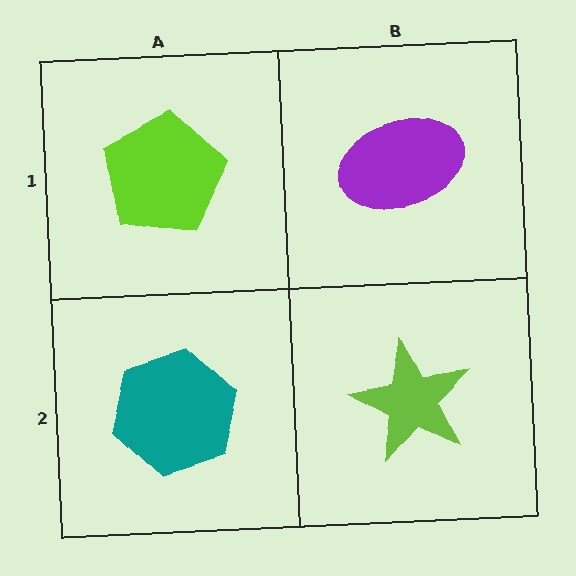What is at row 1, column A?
A lime pentagon.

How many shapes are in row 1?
2 shapes.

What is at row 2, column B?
A lime star.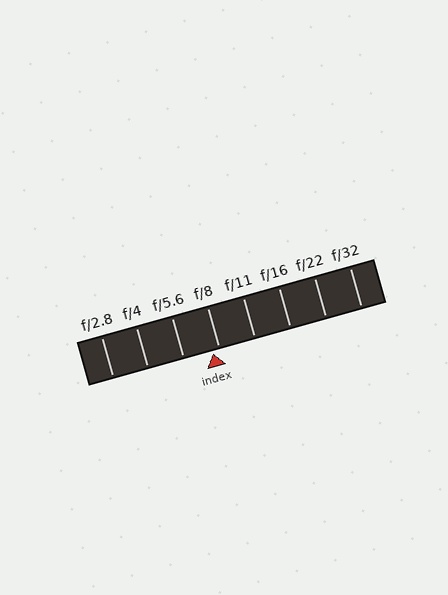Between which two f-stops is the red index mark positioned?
The index mark is between f/5.6 and f/8.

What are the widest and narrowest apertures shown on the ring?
The widest aperture shown is f/2.8 and the narrowest is f/32.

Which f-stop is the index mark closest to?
The index mark is closest to f/8.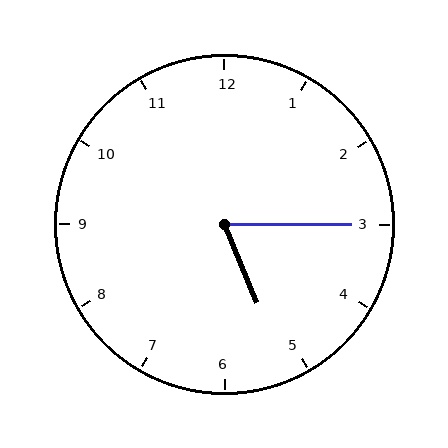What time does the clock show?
5:15.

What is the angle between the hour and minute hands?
Approximately 68 degrees.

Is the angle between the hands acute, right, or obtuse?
It is acute.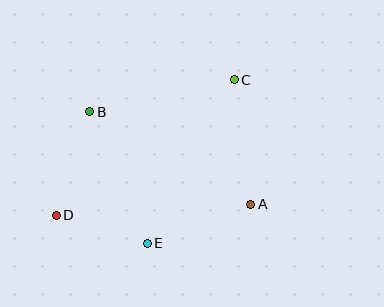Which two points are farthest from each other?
Points C and D are farthest from each other.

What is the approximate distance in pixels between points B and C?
The distance between B and C is approximately 148 pixels.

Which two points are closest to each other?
Points D and E are closest to each other.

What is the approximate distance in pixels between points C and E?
The distance between C and E is approximately 185 pixels.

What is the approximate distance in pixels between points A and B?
The distance between A and B is approximately 186 pixels.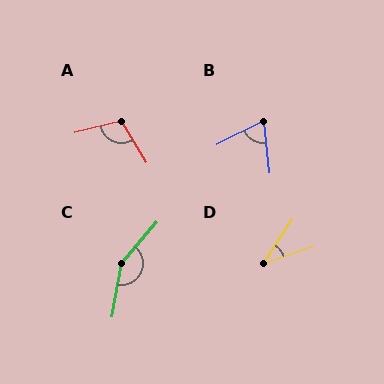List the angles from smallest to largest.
D (37°), B (70°), A (108°), C (149°).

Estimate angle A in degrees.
Approximately 108 degrees.